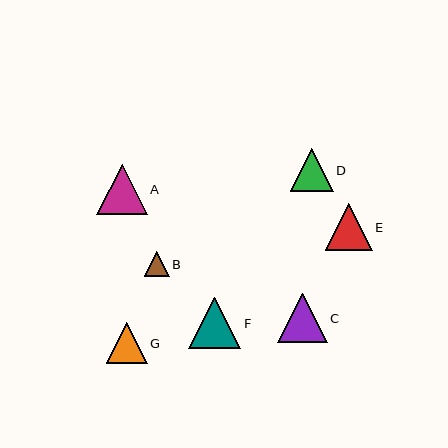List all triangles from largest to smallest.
From largest to smallest: F, A, C, E, D, G, B.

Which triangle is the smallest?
Triangle B is the smallest with a size of approximately 25 pixels.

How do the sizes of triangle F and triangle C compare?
Triangle F and triangle C are approximately the same size.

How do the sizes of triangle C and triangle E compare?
Triangle C and triangle E are approximately the same size.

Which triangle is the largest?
Triangle F is the largest with a size of approximately 52 pixels.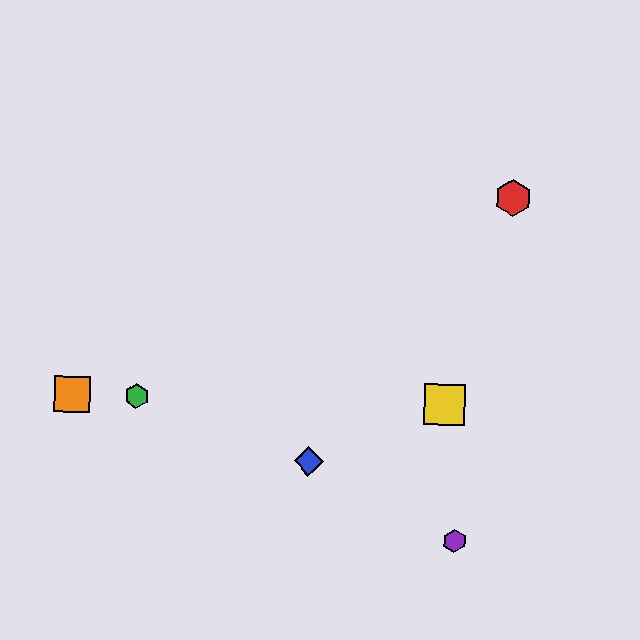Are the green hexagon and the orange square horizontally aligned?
Yes, both are at y≈396.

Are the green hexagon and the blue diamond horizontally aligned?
No, the green hexagon is at y≈396 and the blue diamond is at y≈462.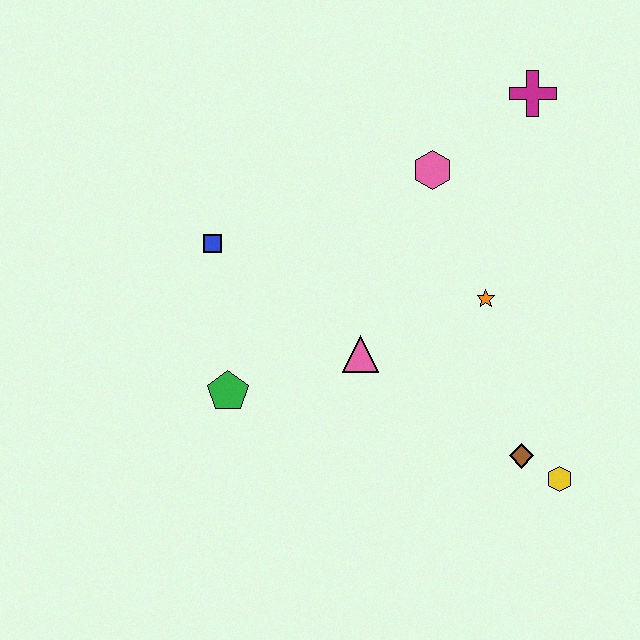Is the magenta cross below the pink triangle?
No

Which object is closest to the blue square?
The green pentagon is closest to the blue square.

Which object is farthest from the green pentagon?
The magenta cross is farthest from the green pentagon.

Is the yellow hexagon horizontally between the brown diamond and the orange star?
No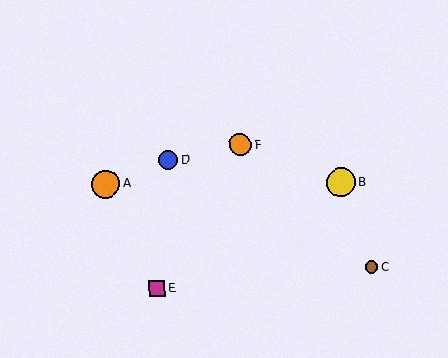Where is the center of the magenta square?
The center of the magenta square is at (157, 288).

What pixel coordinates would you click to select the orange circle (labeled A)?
Click at (106, 184) to select the orange circle A.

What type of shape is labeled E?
Shape E is a magenta square.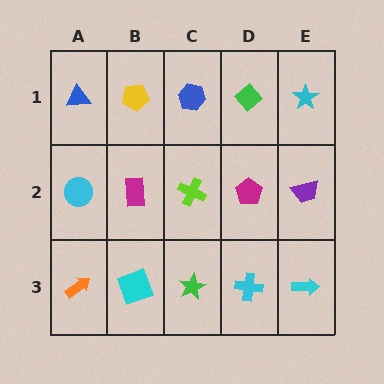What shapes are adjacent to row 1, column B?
A magenta rectangle (row 2, column B), a blue triangle (row 1, column A), a blue hexagon (row 1, column C).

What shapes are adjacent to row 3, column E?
A purple trapezoid (row 2, column E), a cyan cross (row 3, column D).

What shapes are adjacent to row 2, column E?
A cyan star (row 1, column E), a cyan arrow (row 3, column E), a magenta pentagon (row 2, column D).